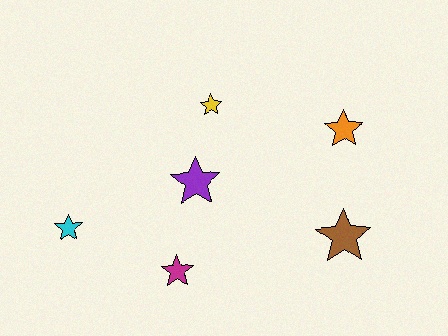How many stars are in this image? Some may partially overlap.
There are 6 stars.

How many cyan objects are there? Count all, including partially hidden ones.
There is 1 cyan object.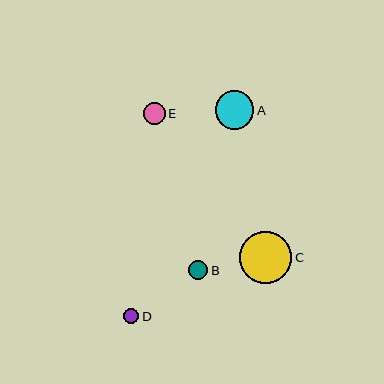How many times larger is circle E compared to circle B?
Circle E is approximately 1.2 times the size of circle B.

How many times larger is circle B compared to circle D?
Circle B is approximately 1.2 times the size of circle D.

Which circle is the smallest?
Circle D is the smallest with a size of approximately 16 pixels.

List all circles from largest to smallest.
From largest to smallest: C, A, E, B, D.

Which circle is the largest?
Circle C is the largest with a size of approximately 52 pixels.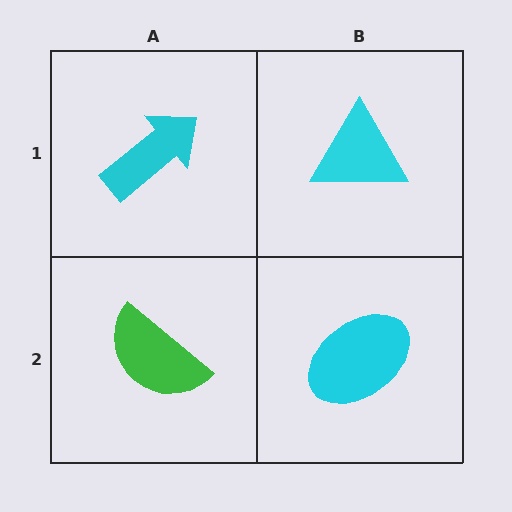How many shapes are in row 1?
2 shapes.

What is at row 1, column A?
A cyan arrow.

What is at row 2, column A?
A green semicircle.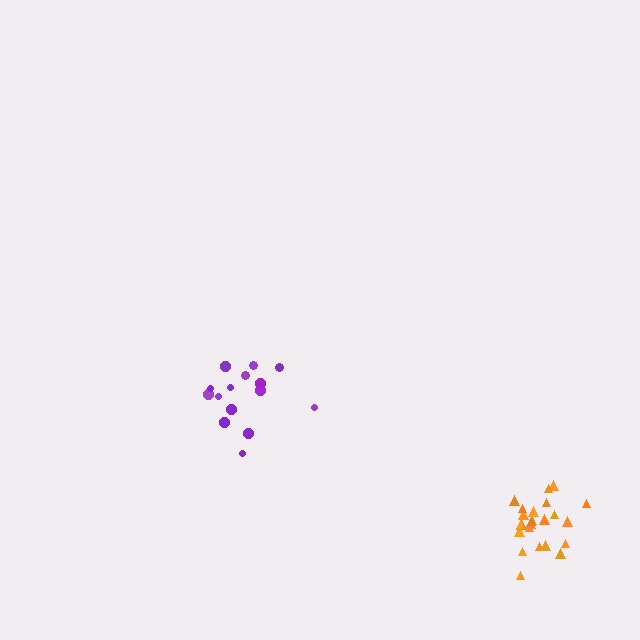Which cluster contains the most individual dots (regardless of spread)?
Orange (24).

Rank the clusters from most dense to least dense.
orange, purple.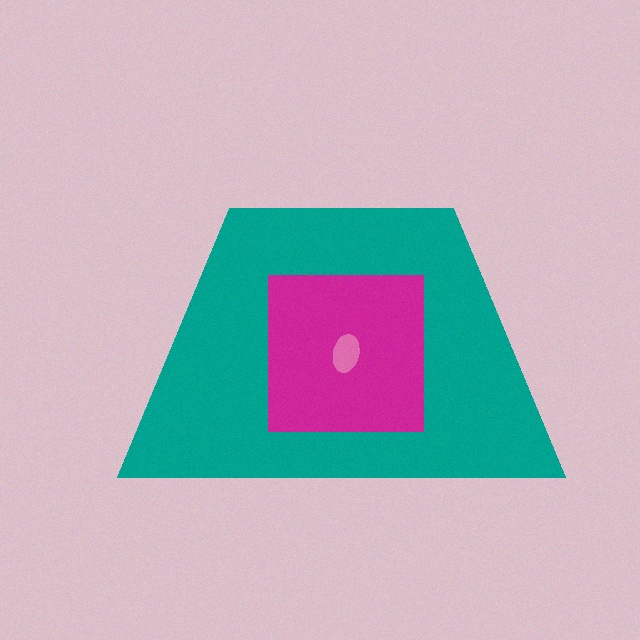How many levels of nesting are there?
3.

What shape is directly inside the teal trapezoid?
The magenta square.